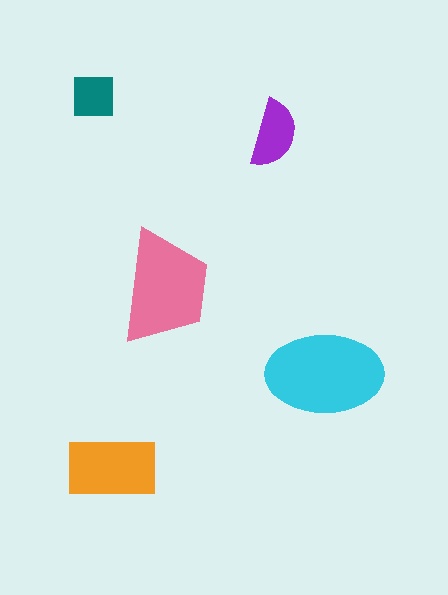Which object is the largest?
The cyan ellipse.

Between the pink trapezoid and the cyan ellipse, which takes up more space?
The cyan ellipse.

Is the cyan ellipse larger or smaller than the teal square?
Larger.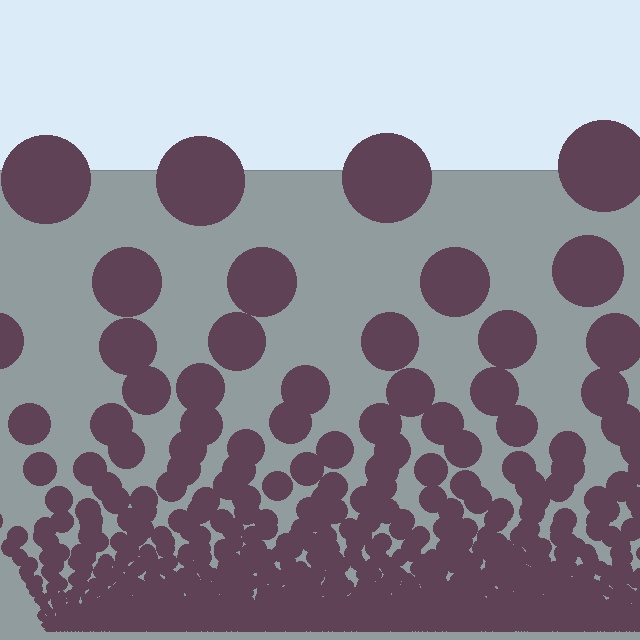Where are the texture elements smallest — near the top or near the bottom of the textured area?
Near the bottom.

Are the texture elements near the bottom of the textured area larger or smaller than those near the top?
Smaller. The gradient is inverted — elements near the bottom are smaller and denser.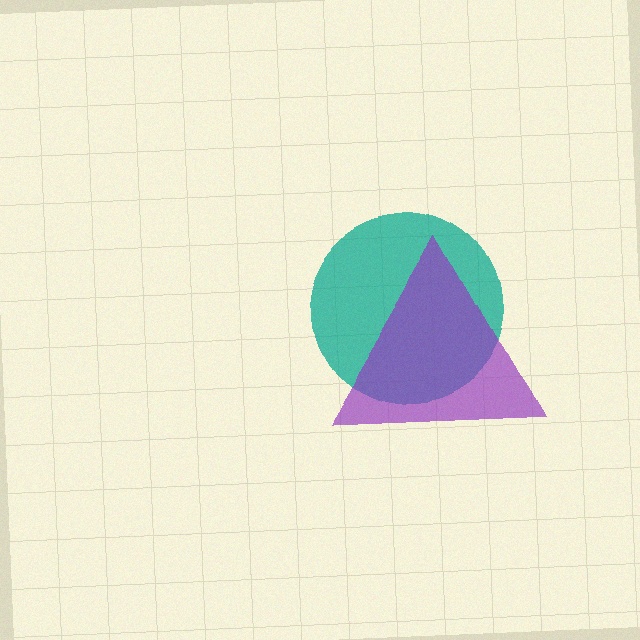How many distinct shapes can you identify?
There are 2 distinct shapes: a teal circle, a purple triangle.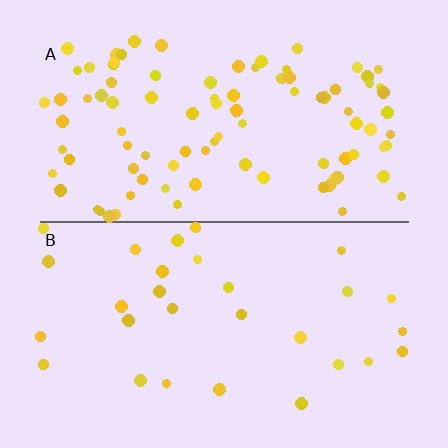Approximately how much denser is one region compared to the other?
Approximately 3.2× — region A over region B.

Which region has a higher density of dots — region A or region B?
A (the top).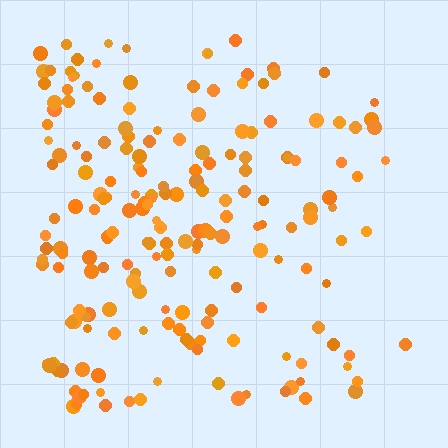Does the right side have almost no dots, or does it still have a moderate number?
Still a moderate number, just noticeably fewer than the left.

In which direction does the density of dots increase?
From right to left, with the left side densest.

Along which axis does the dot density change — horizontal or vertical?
Horizontal.